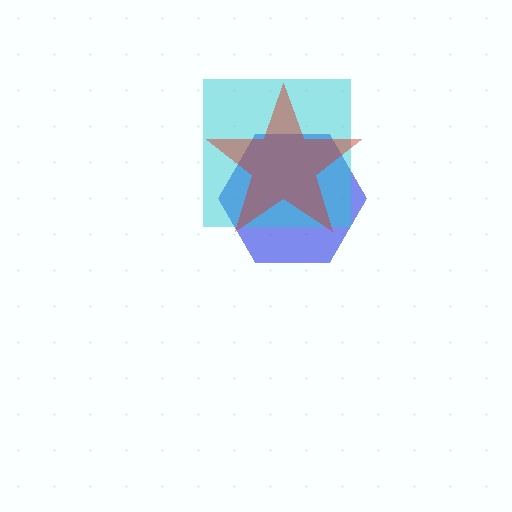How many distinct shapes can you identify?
There are 3 distinct shapes: a blue hexagon, a cyan square, a red star.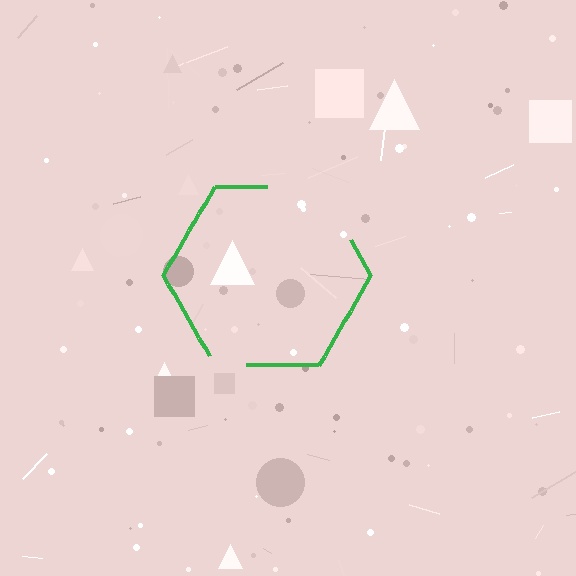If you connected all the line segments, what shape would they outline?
They would outline a hexagon.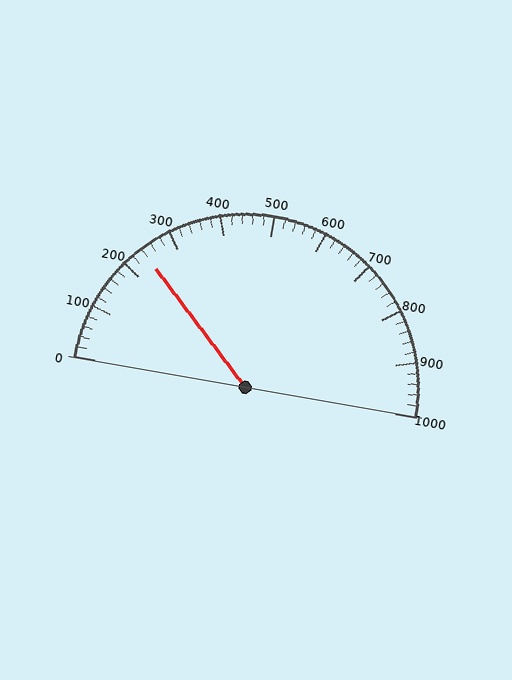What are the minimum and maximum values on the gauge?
The gauge ranges from 0 to 1000.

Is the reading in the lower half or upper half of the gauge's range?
The reading is in the lower half of the range (0 to 1000).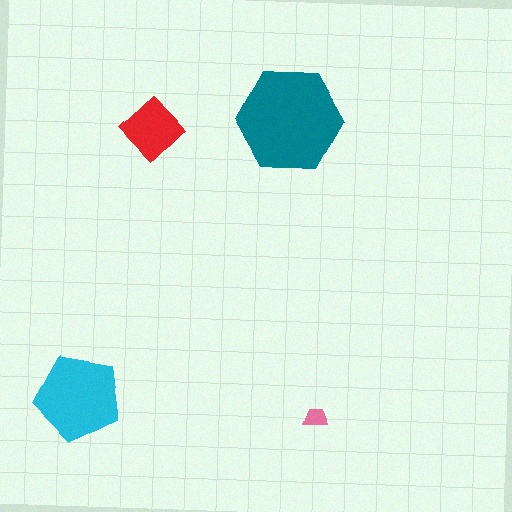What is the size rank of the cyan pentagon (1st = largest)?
2nd.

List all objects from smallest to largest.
The pink trapezoid, the red diamond, the cyan pentagon, the teal hexagon.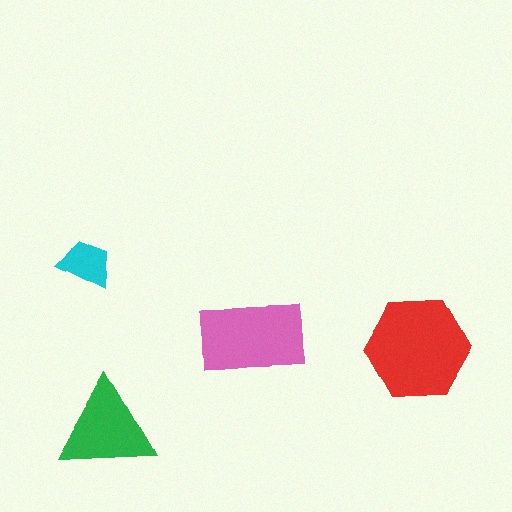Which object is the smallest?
The cyan trapezoid.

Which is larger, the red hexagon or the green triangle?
The red hexagon.